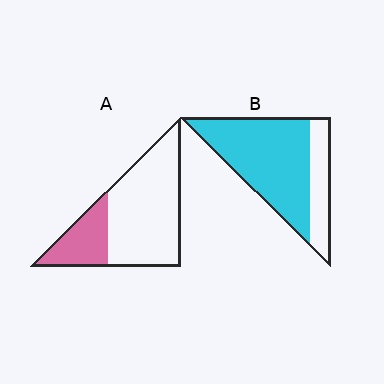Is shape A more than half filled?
No.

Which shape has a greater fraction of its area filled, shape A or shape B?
Shape B.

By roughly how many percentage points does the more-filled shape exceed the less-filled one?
By roughly 45 percentage points (B over A).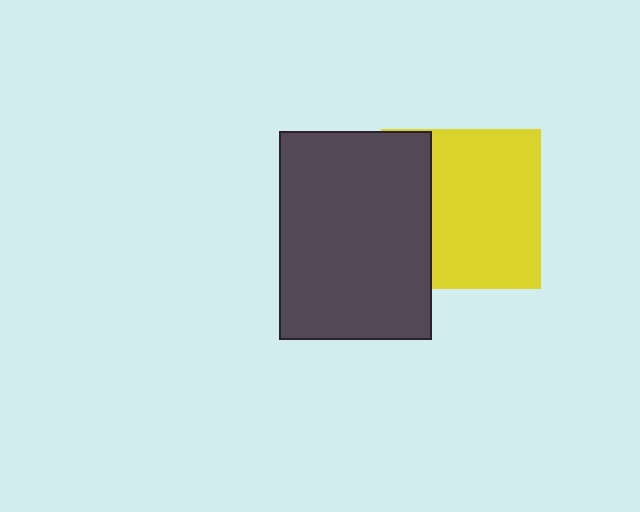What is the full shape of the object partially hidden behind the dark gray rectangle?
The partially hidden object is a yellow square.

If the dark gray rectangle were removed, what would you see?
You would see the complete yellow square.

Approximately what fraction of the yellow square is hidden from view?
Roughly 31% of the yellow square is hidden behind the dark gray rectangle.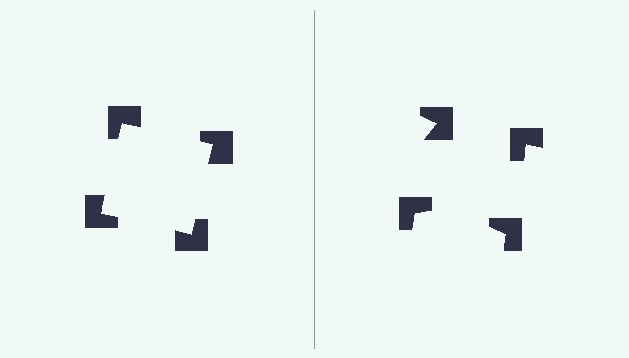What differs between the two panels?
The notched squares are positioned identically on both sides; only the wedge orientations differ. On the left they align to a square; on the right they are misaligned.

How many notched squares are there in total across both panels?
8 — 4 on each side.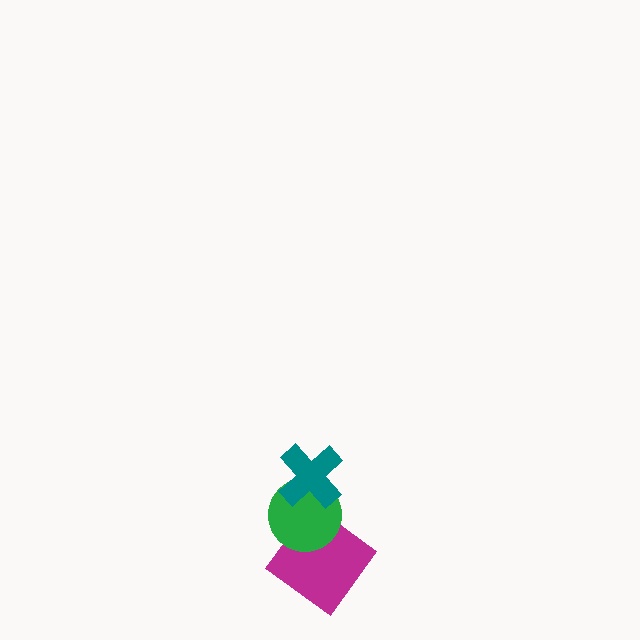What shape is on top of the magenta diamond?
The green circle is on top of the magenta diamond.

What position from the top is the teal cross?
The teal cross is 1st from the top.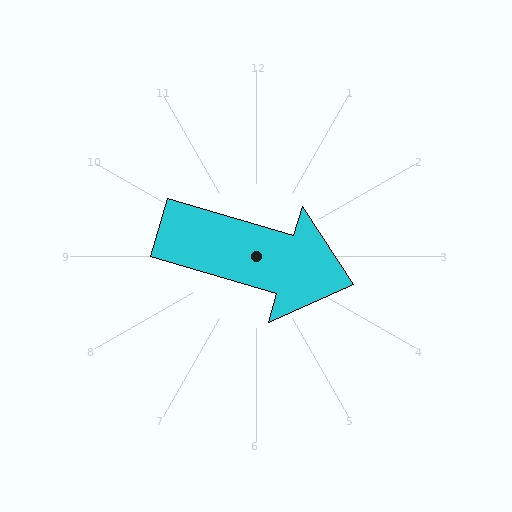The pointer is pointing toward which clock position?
Roughly 4 o'clock.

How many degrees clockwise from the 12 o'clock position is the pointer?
Approximately 106 degrees.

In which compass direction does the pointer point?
East.